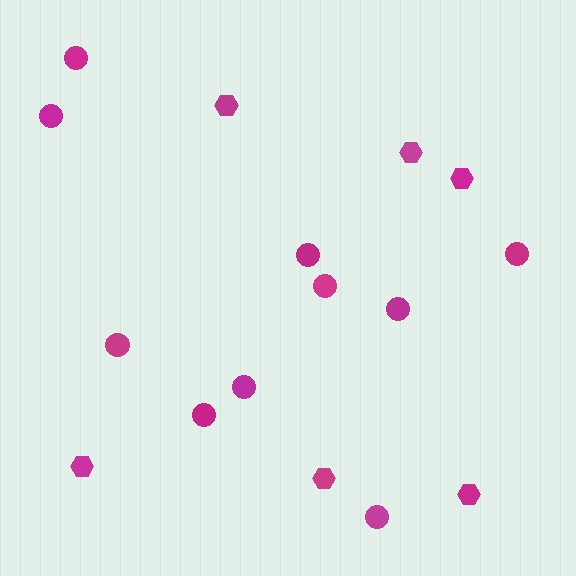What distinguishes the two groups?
There are 2 groups: one group of circles (10) and one group of hexagons (6).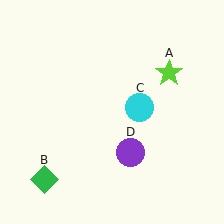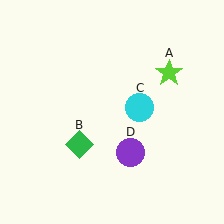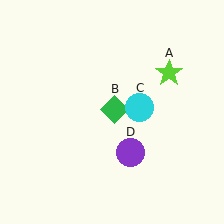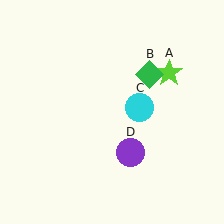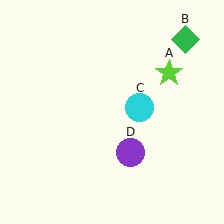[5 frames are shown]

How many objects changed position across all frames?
1 object changed position: green diamond (object B).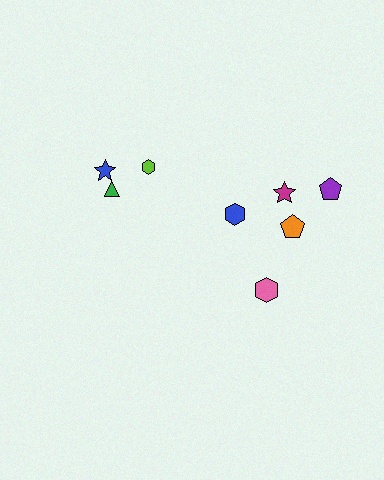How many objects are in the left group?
There are 3 objects.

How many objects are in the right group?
There are 5 objects.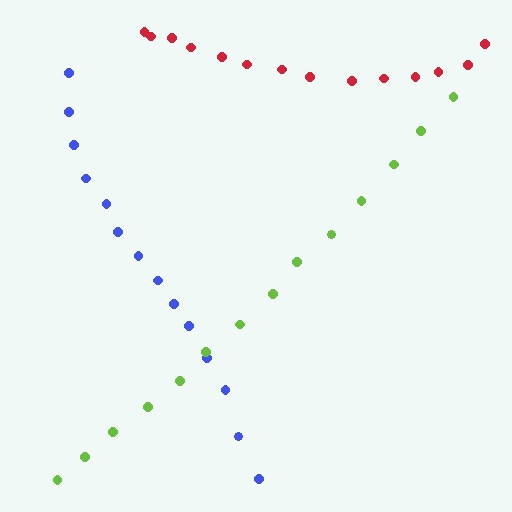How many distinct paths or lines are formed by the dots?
There are 3 distinct paths.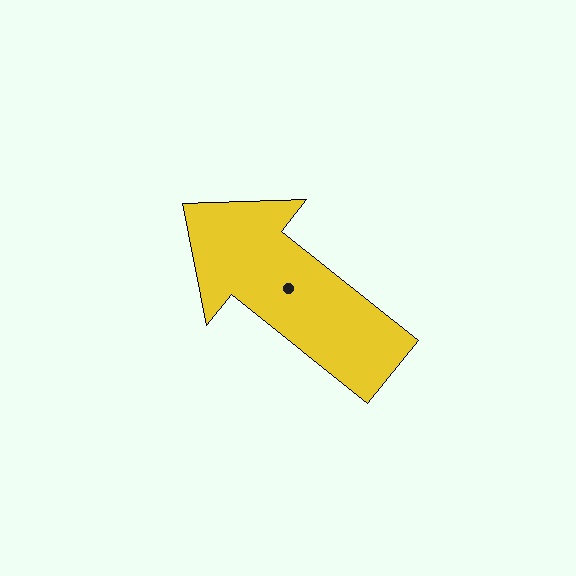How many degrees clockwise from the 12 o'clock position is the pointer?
Approximately 309 degrees.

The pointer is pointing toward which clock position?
Roughly 10 o'clock.